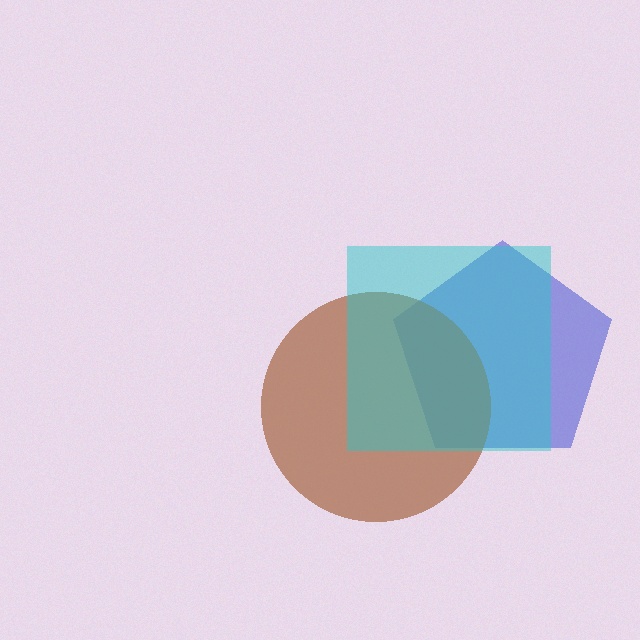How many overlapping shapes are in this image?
There are 3 overlapping shapes in the image.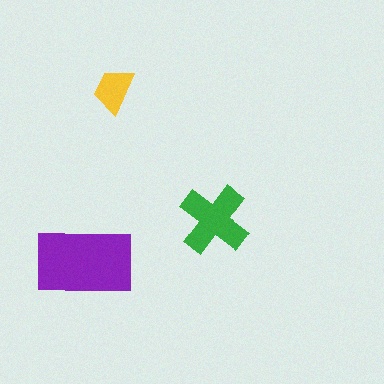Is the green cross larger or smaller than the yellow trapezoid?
Larger.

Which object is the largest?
The purple rectangle.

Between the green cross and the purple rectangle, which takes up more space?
The purple rectangle.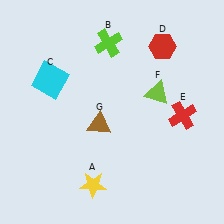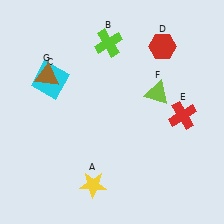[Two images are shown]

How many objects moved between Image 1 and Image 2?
1 object moved between the two images.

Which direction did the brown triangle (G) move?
The brown triangle (G) moved left.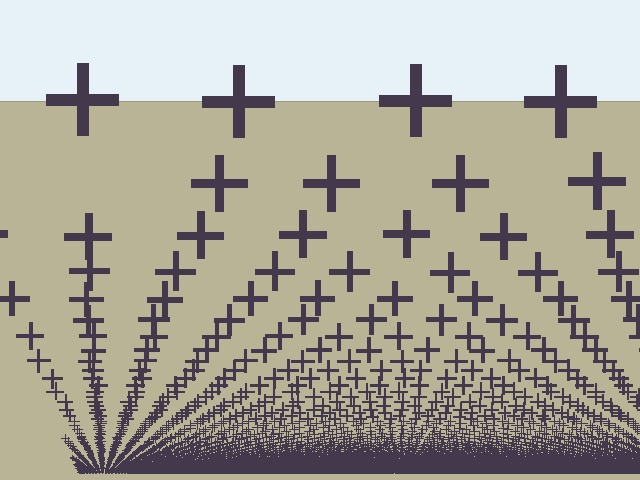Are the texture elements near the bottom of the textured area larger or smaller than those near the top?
Smaller. The gradient is inverted — elements near the bottom are smaller and denser.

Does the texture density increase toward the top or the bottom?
Density increases toward the bottom.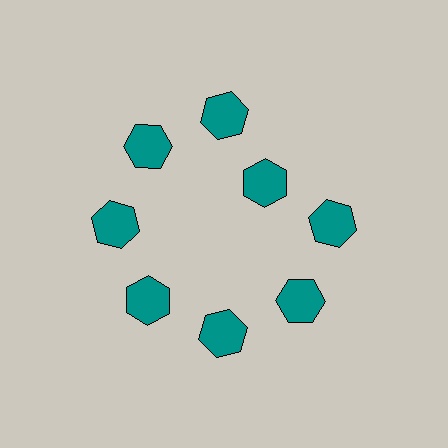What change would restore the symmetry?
The symmetry would be restored by moving it outward, back onto the ring so that all 8 hexagons sit at equal angles and equal distance from the center.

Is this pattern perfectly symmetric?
No. The 8 teal hexagons are arranged in a ring, but one element near the 2 o'clock position is pulled inward toward the center, breaking the 8-fold rotational symmetry.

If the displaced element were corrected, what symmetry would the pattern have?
It would have 8-fold rotational symmetry — the pattern would map onto itself every 45 degrees.